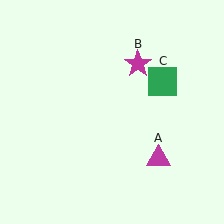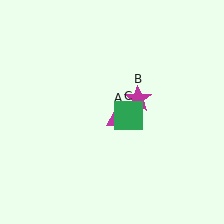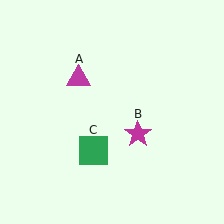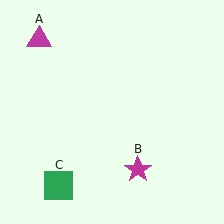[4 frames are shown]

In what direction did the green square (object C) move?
The green square (object C) moved down and to the left.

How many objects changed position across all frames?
3 objects changed position: magenta triangle (object A), magenta star (object B), green square (object C).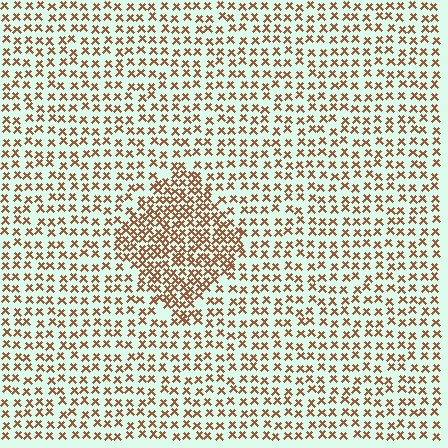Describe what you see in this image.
The image contains small brown elements arranged at two different densities. A diamond-shaped region is visible where the elements are more densely packed than the surrounding area.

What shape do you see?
I see a diamond.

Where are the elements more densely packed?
The elements are more densely packed inside the diamond boundary.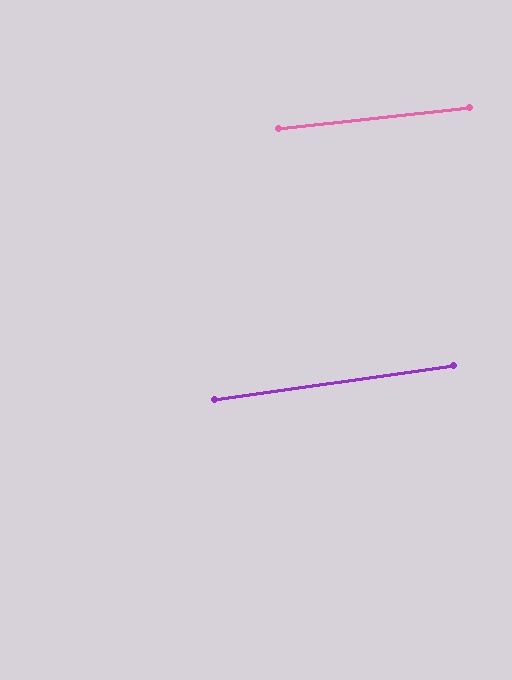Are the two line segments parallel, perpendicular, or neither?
Parallel — their directions differ by only 1.7°.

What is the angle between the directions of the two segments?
Approximately 2 degrees.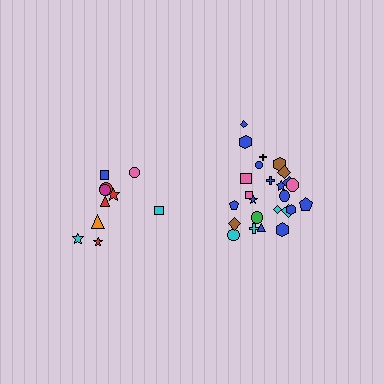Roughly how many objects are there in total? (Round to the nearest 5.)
Roughly 35 objects in total.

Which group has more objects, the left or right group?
The right group.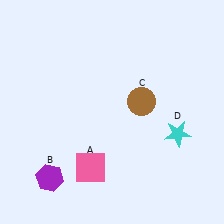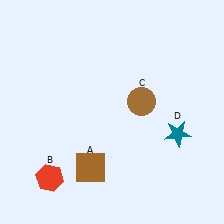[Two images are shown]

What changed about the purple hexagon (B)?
In Image 1, B is purple. In Image 2, it changed to red.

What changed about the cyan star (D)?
In Image 1, D is cyan. In Image 2, it changed to teal.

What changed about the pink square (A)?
In Image 1, A is pink. In Image 2, it changed to brown.